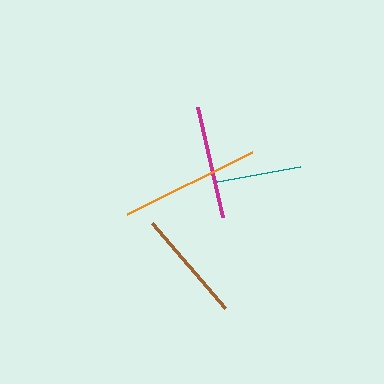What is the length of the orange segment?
The orange segment is approximately 140 pixels long.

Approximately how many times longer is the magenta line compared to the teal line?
The magenta line is approximately 1.3 times the length of the teal line.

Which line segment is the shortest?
The teal line is the shortest at approximately 85 pixels.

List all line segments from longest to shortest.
From longest to shortest: orange, magenta, brown, teal.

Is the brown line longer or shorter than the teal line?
The brown line is longer than the teal line.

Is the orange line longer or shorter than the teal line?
The orange line is longer than the teal line.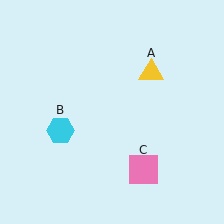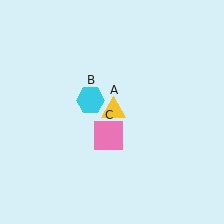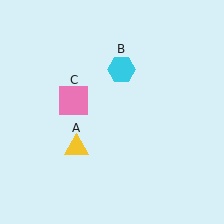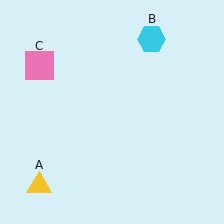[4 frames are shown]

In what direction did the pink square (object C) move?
The pink square (object C) moved up and to the left.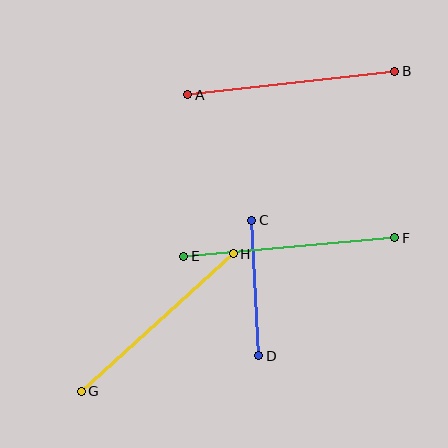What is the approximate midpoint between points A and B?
The midpoint is at approximately (291, 83) pixels.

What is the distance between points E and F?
The distance is approximately 212 pixels.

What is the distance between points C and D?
The distance is approximately 136 pixels.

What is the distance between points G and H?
The distance is approximately 205 pixels.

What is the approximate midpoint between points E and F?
The midpoint is at approximately (289, 247) pixels.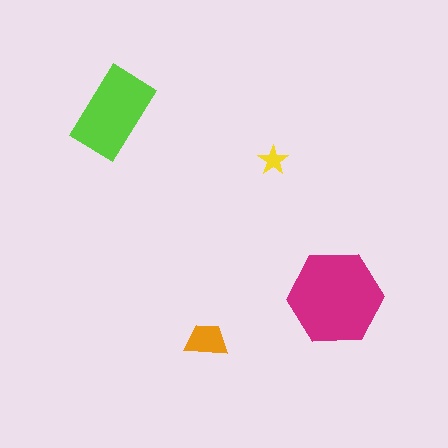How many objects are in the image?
There are 4 objects in the image.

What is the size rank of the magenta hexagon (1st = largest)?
1st.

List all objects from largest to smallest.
The magenta hexagon, the lime rectangle, the orange trapezoid, the yellow star.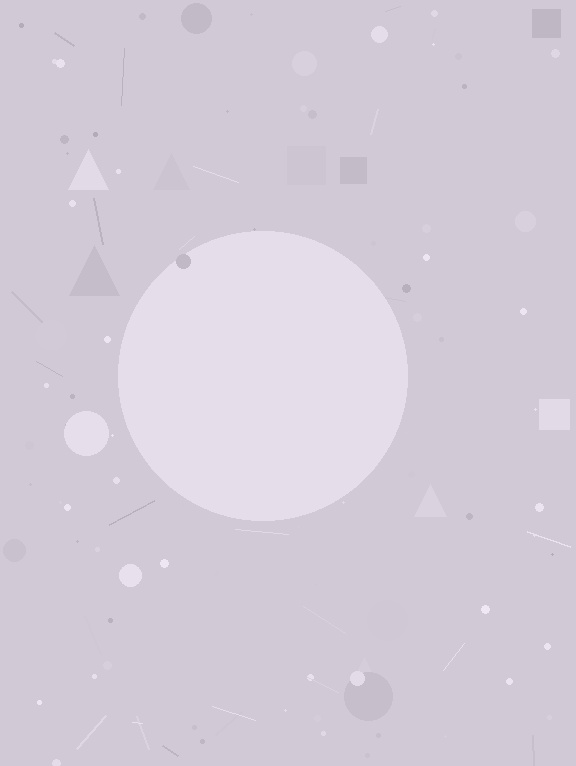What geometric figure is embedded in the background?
A circle is embedded in the background.